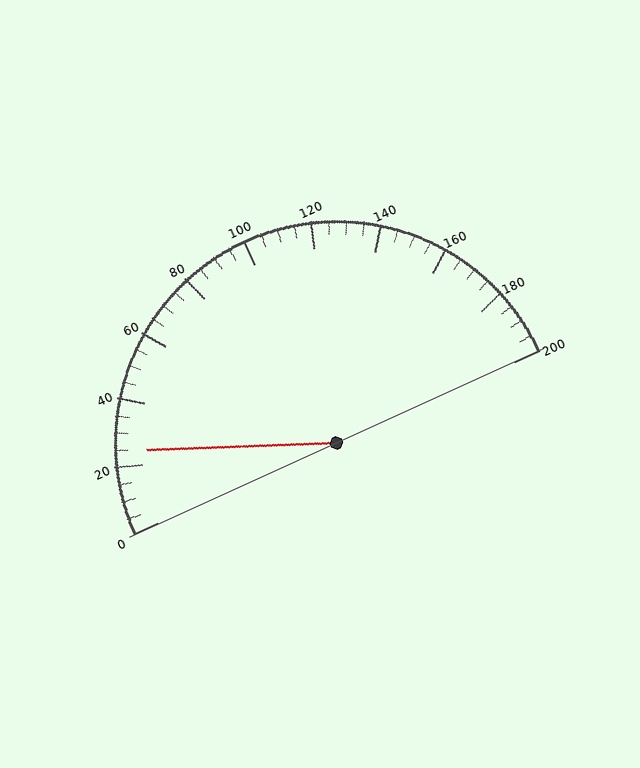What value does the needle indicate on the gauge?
The needle indicates approximately 25.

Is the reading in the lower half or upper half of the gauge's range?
The reading is in the lower half of the range (0 to 200).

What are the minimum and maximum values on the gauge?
The gauge ranges from 0 to 200.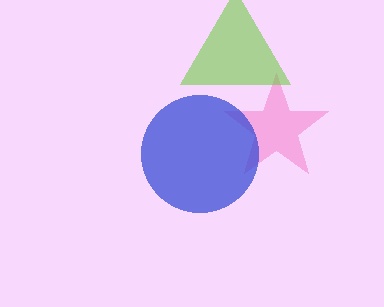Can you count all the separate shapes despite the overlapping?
Yes, there are 3 separate shapes.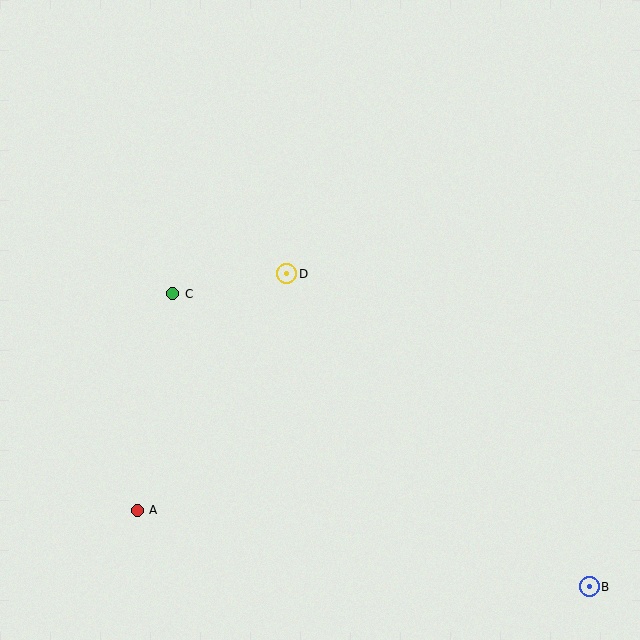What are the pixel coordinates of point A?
Point A is at (137, 510).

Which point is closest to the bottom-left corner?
Point A is closest to the bottom-left corner.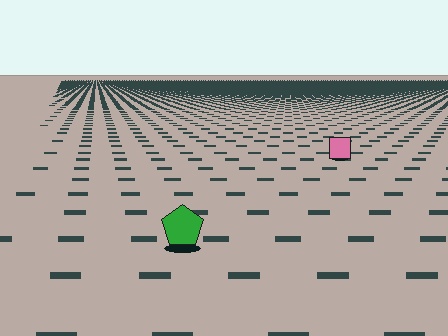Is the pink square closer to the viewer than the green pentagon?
No. The green pentagon is closer — you can tell from the texture gradient: the ground texture is coarser near it.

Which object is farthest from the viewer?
The pink square is farthest from the viewer. It appears smaller and the ground texture around it is denser.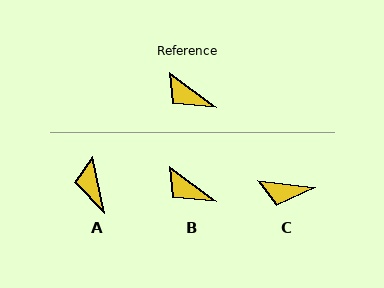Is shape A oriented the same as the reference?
No, it is off by about 41 degrees.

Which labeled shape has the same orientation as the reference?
B.